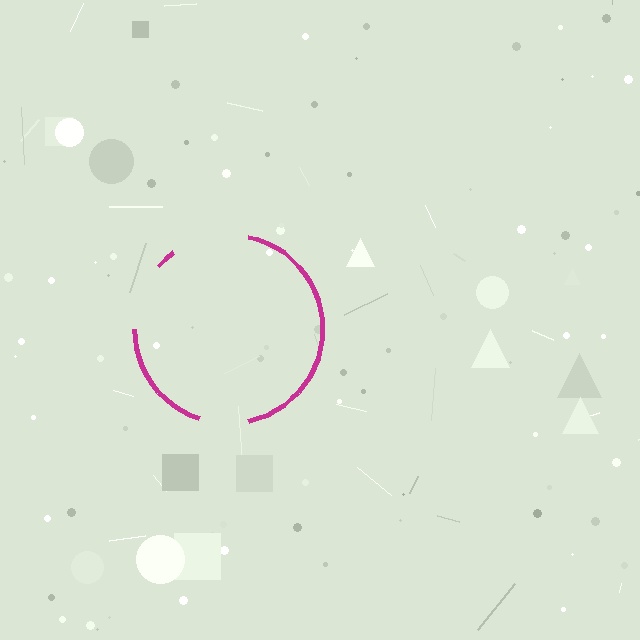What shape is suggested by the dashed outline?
The dashed outline suggests a circle.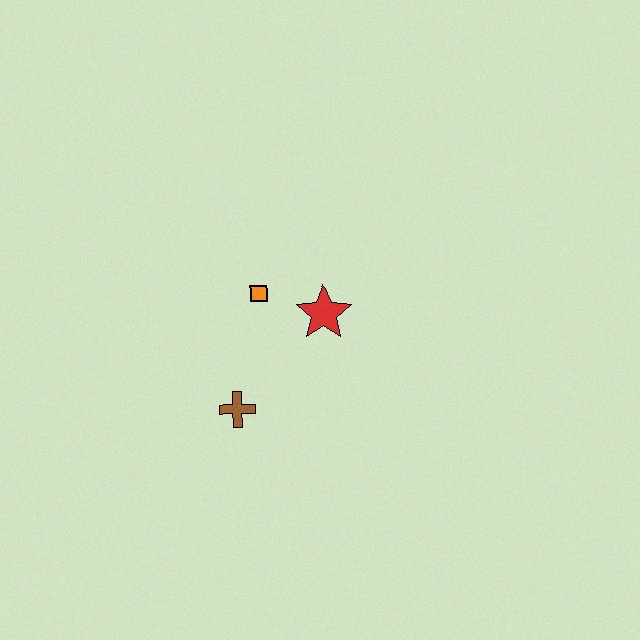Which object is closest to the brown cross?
The orange square is closest to the brown cross.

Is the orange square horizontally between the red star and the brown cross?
Yes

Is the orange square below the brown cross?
No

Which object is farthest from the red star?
The brown cross is farthest from the red star.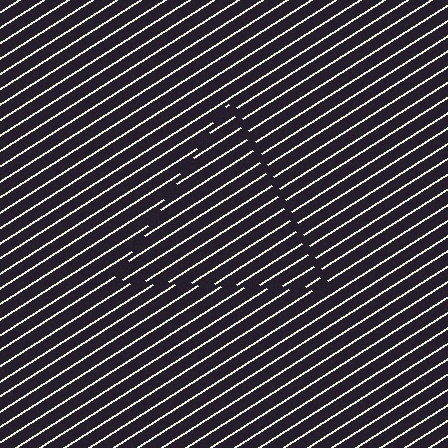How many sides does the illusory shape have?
3 sides — the line-ends trace a triangle.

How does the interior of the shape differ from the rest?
The interior of the shape contains the same grating, shifted by half a period — the contour is defined by the phase discontinuity where line-ends from the inner and outer gratings abut.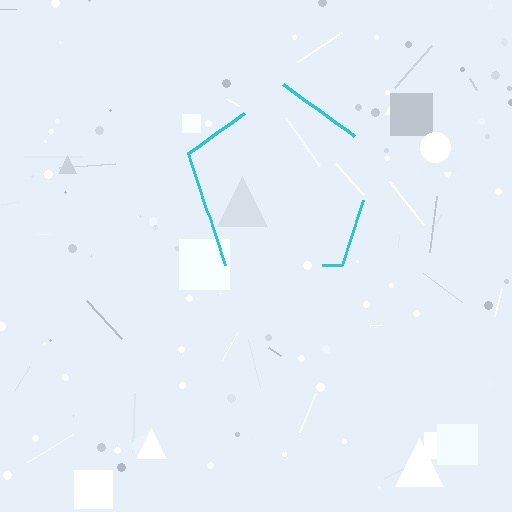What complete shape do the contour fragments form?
The contour fragments form a pentagon.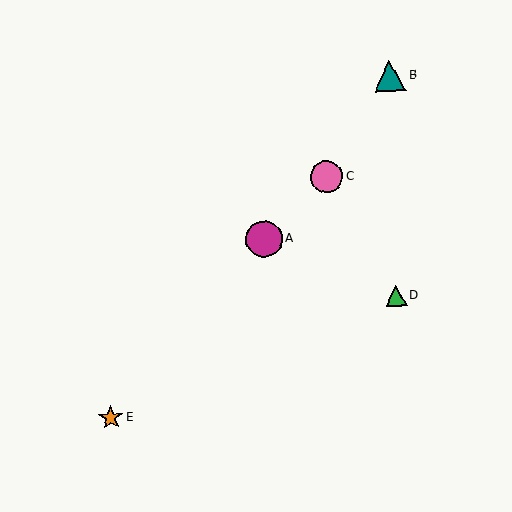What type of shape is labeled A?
Shape A is a magenta circle.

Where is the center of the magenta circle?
The center of the magenta circle is at (264, 239).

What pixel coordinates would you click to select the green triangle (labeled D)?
Click at (396, 296) to select the green triangle D.